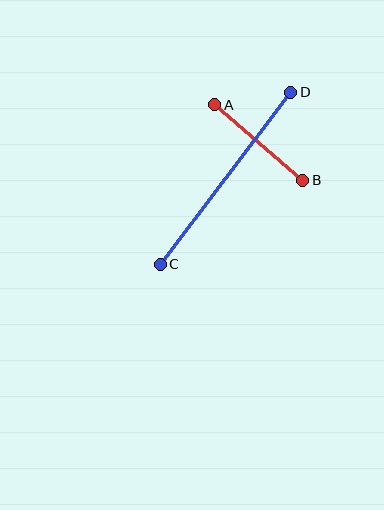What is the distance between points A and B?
The distance is approximately 116 pixels.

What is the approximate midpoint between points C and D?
The midpoint is at approximately (226, 178) pixels.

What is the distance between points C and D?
The distance is approximately 215 pixels.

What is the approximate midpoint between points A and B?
The midpoint is at approximately (259, 143) pixels.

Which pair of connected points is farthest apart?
Points C and D are farthest apart.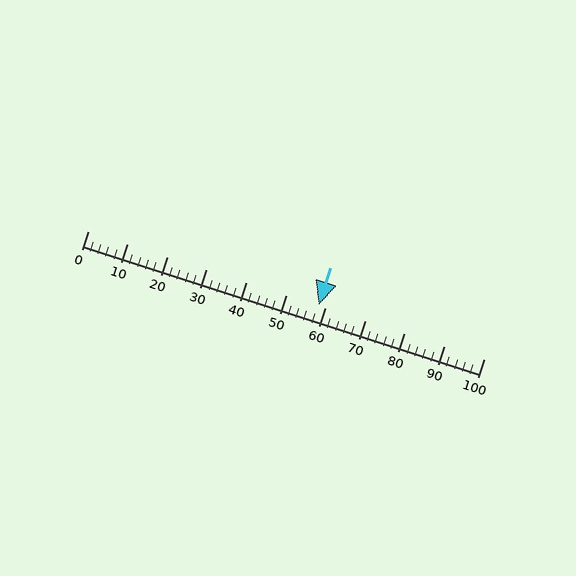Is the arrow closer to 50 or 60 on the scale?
The arrow is closer to 60.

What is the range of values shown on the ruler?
The ruler shows values from 0 to 100.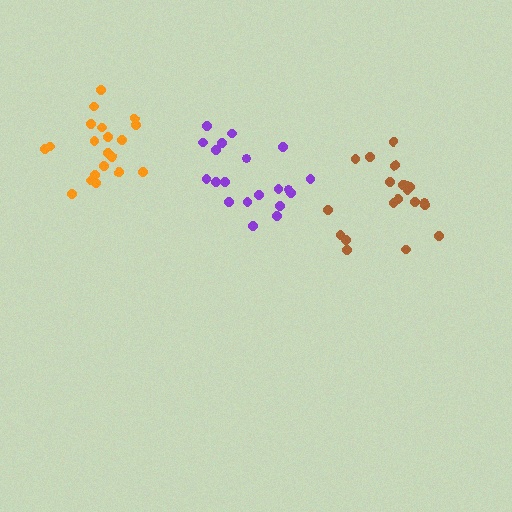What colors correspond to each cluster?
The clusters are colored: purple, brown, orange.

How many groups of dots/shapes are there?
There are 3 groups.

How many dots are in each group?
Group 1: 20 dots, Group 2: 21 dots, Group 3: 20 dots (61 total).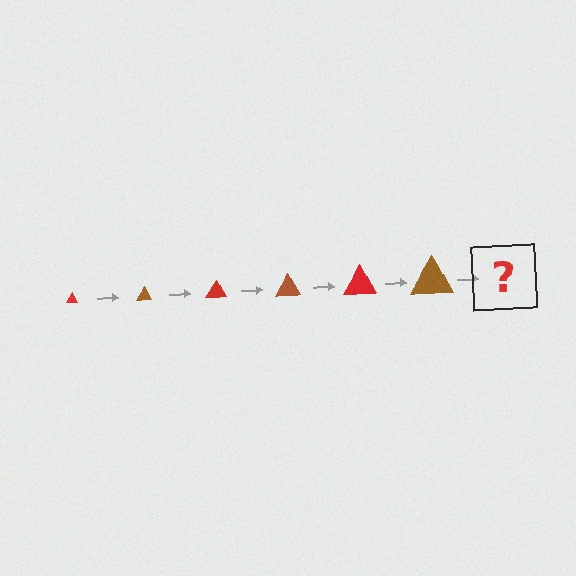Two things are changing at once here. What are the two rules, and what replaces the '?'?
The two rules are that the triangle grows larger each step and the color cycles through red and brown. The '?' should be a red triangle, larger than the previous one.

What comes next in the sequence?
The next element should be a red triangle, larger than the previous one.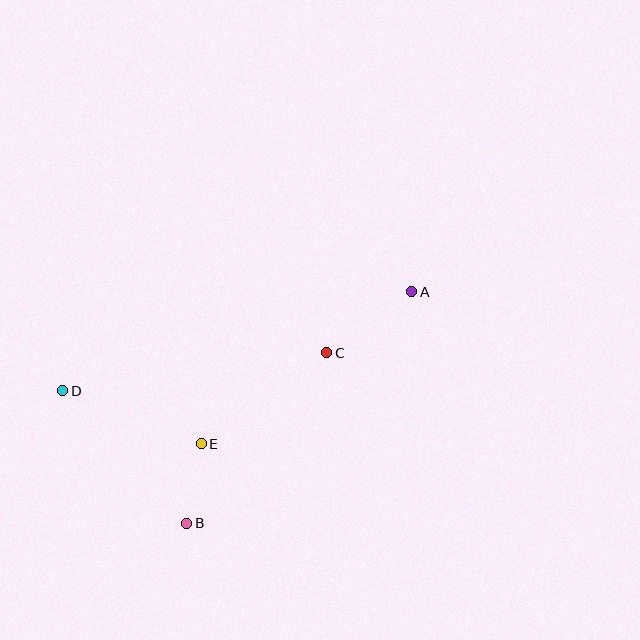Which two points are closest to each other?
Points B and E are closest to each other.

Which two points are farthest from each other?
Points A and D are farthest from each other.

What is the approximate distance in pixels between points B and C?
The distance between B and C is approximately 221 pixels.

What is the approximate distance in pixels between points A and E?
The distance between A and E is approximately 259 pixels.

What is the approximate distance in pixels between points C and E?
The distance between C and E is approximately 155 pixels.